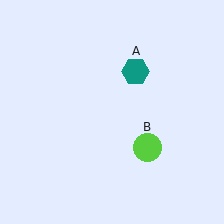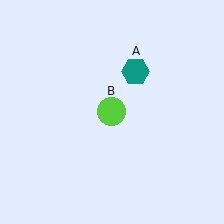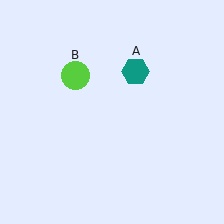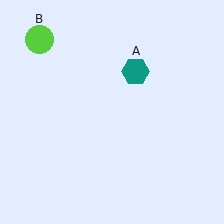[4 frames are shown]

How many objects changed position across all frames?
1 object changed position: lime circle (object B).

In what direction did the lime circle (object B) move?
The lime circle (object B) moved up and to the left.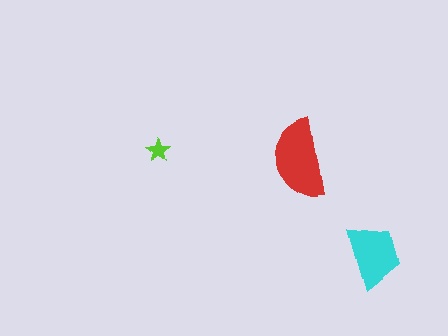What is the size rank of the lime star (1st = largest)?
3rd.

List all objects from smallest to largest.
The lime star, the cyan trapezoid, the red semicircle.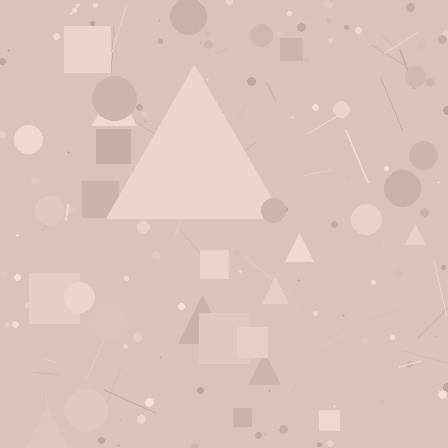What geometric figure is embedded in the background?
A triangle is embedded in the background.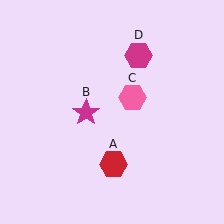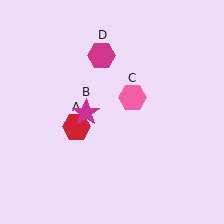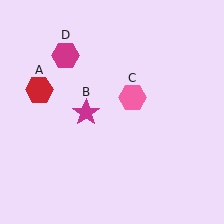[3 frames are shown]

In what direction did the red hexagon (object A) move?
The red hexagon (object A) moved up and to the left.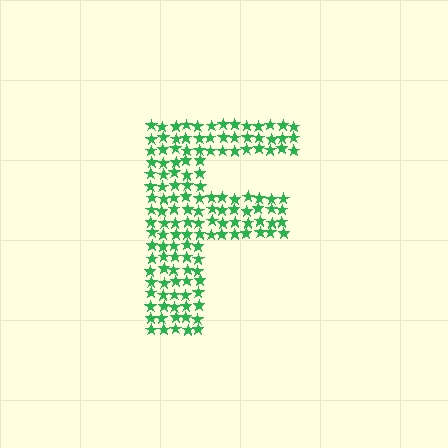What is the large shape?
The large shape is the letter F.